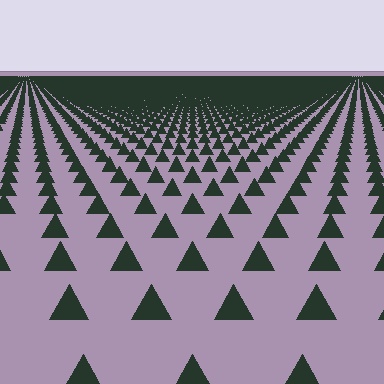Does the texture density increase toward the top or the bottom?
Density increases toward the top.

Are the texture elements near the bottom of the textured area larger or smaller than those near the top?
Larger. Near the bottom, elements are closer to the viewer and appear at a bigger on-screen size.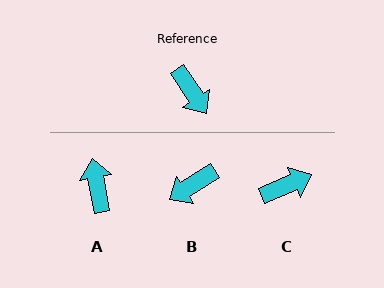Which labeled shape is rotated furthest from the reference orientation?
A, about 156 degrees away.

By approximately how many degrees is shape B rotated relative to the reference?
Approximately 91 degrees clockwise.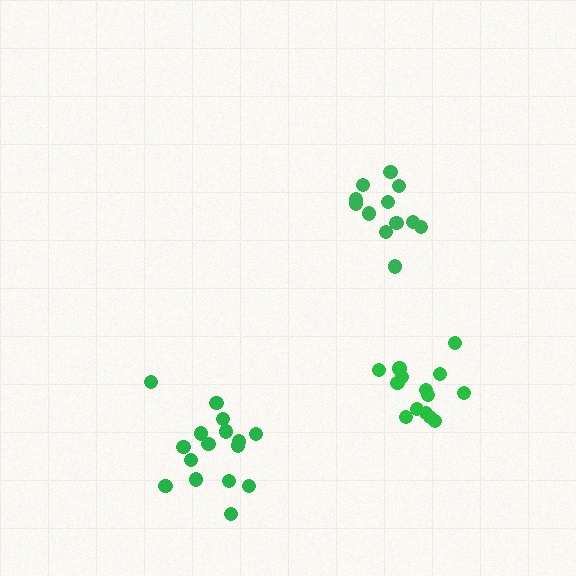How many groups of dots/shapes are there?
There are 3 groups.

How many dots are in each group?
Group 1: 16 dots, Group 2: 12 dots, Group 3: 14 dots (42 total).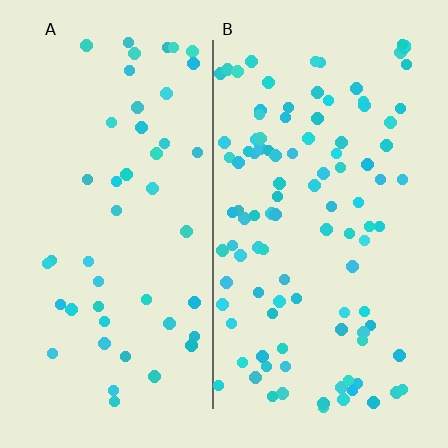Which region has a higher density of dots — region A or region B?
B (the right).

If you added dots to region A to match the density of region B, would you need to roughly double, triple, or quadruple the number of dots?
Approximately double.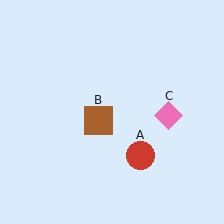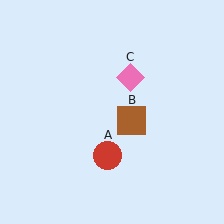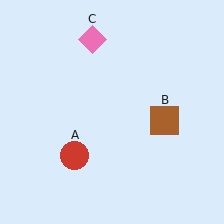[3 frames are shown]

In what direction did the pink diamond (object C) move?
The pink diamond (object C) moved up and to the left.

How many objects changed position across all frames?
3 objects changed position: red circle (object A), brown square (object B), pink diamond (object C).